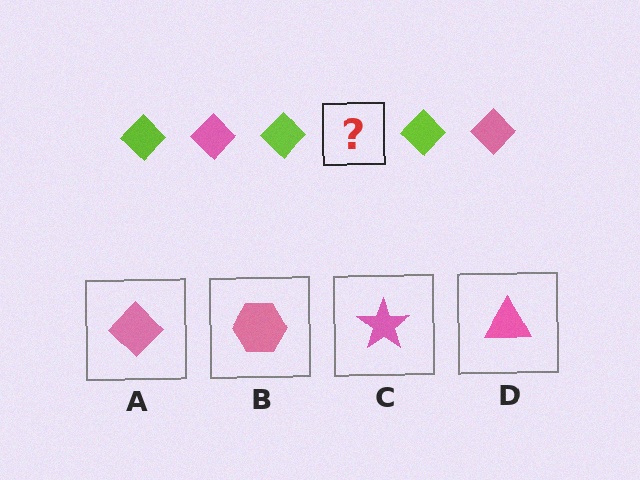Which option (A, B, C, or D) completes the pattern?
A.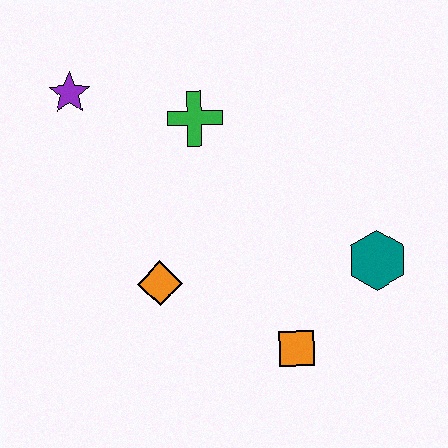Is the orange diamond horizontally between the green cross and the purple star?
Yes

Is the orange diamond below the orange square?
No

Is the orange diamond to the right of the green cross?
No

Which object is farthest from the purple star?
The teal hexagon is farthest from the purple star.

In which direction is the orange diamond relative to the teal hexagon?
The orange diamond is to the left of the teal hexagon.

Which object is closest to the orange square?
The teal hexagon is closest to the orange square.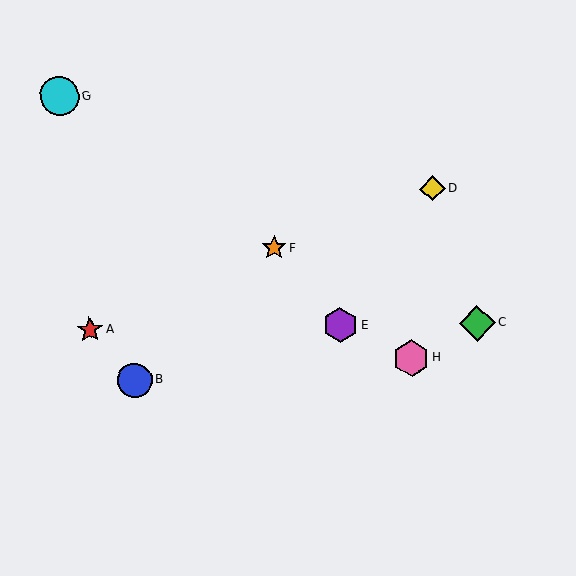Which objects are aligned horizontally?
Objects A, C, E are aligned horizontally.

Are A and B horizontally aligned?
No, A is at y≈330 and B is at y≈380.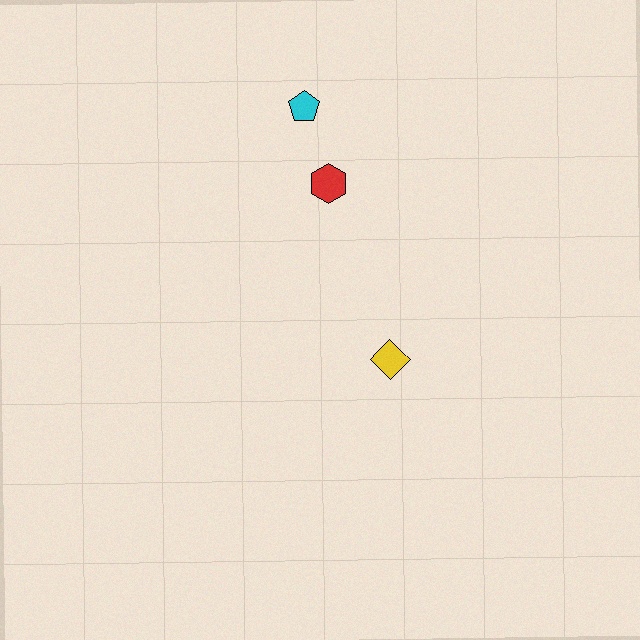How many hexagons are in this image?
There is 1 hexagon.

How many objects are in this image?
There are 3 objects.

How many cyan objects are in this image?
There is 1 cyan object.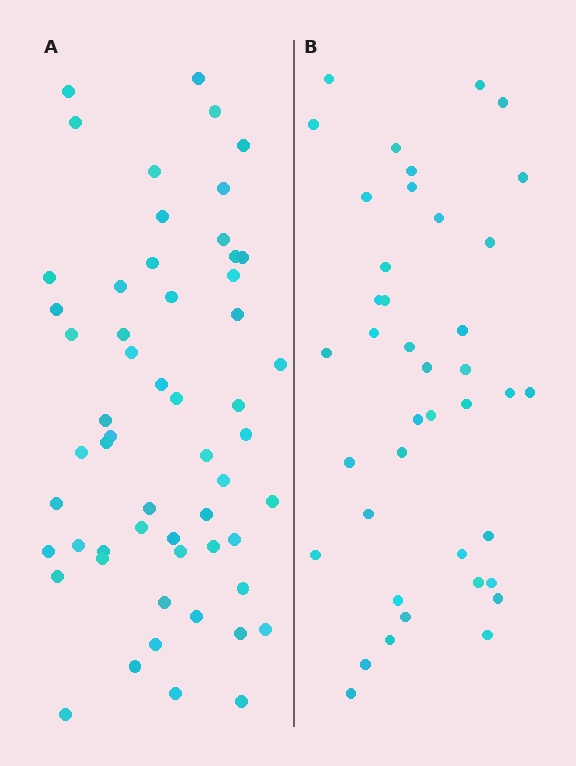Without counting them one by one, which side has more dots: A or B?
Region A (the left region) has more dots.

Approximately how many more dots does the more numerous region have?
Region A has approximately 15 more dots than region B.